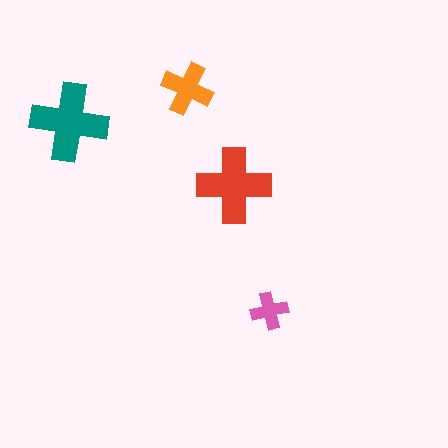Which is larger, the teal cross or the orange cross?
The teal one.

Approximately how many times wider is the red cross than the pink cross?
About 2 times wider.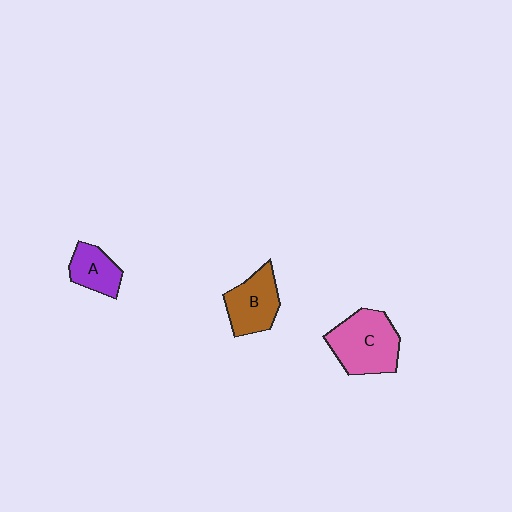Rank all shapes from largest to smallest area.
From largest to smallest: C (pink), B (brown), A (purple).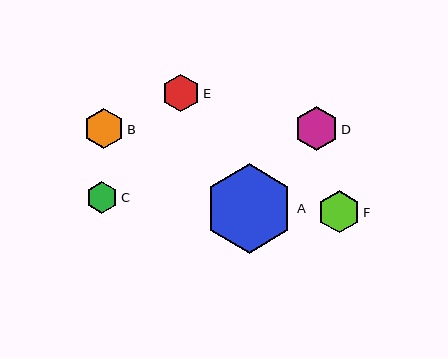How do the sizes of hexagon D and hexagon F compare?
Hexagon D and hexagon F are approximately the same size.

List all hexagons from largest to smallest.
From largest to smallest: A, D, F, B, E, C.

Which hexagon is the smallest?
Hexagon C is the smallest with a size of approximately 32 pixels.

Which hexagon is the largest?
Hexagon A is the largest with a size of approximately 89 pixels.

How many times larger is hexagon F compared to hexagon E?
Hexagon F is approximately 1.1 times the size of hexagon E.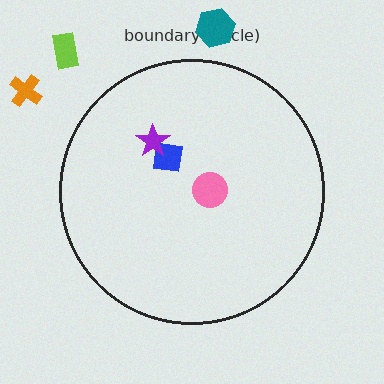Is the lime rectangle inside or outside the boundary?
Outside.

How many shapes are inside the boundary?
3 inside, 3 outside.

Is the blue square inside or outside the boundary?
Inside.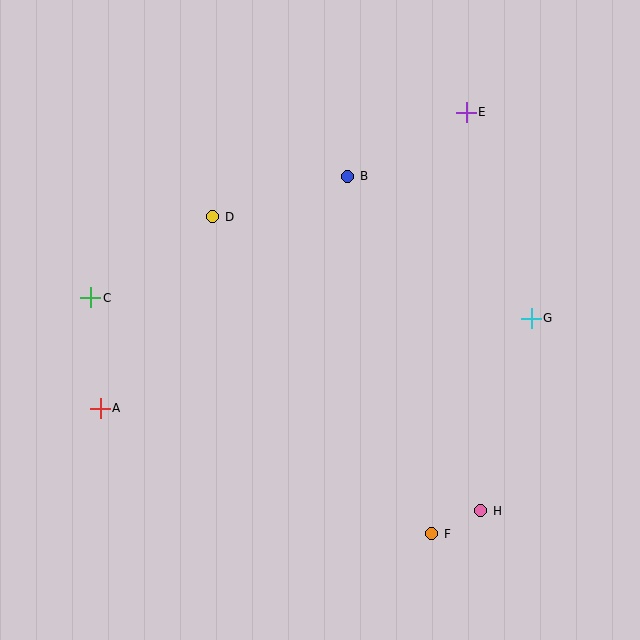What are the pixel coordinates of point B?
Point B is at (348, 176).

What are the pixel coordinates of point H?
Point H is at (481, 511).